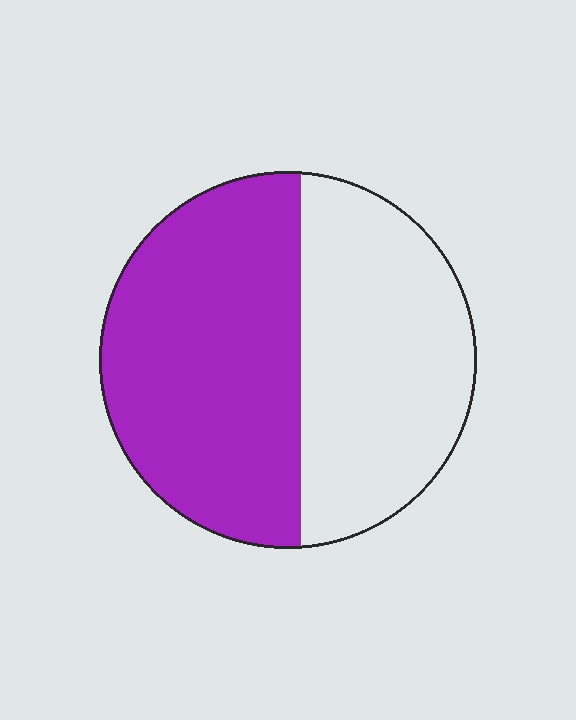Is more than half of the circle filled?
Yes.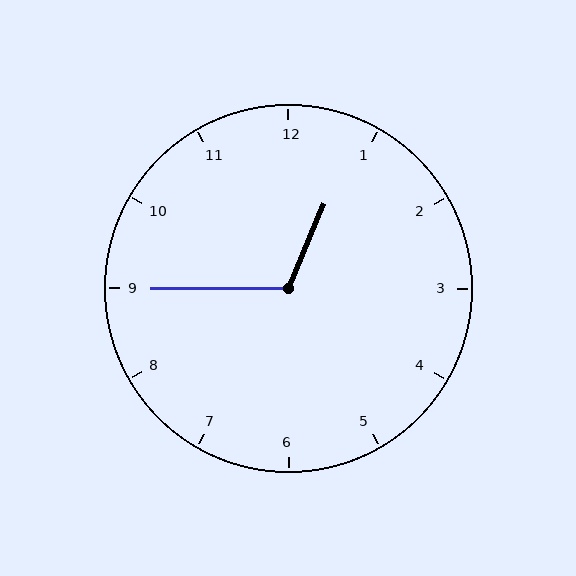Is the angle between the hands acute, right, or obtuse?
It is obtuse.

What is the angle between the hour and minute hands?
Approximately 112 degrees.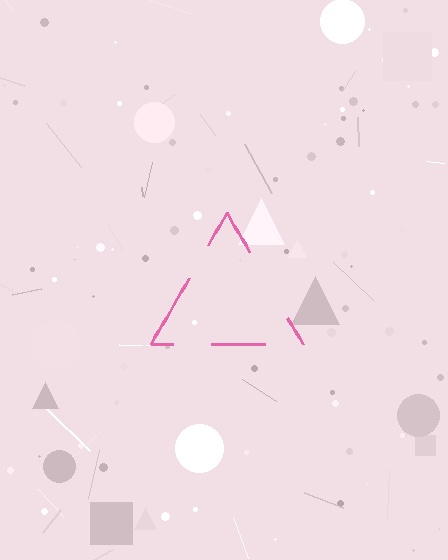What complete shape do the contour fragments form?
The contour fragments form a triangle.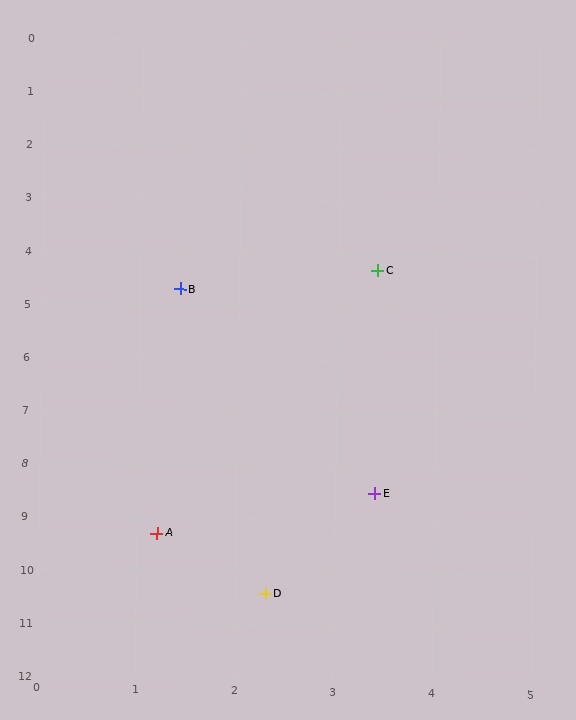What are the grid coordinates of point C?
Point C is at approximately (3.4, 4.3).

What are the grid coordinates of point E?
Point E is at approximately (3.4, 8.5).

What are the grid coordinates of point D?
Point D is at approximately (2.3, 10.4).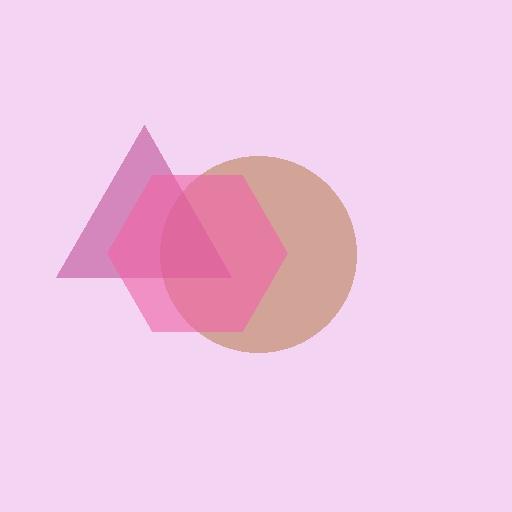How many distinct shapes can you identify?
There are 3 distinct shapes: a brown circle, a magenta triangle, a pink hexagon.